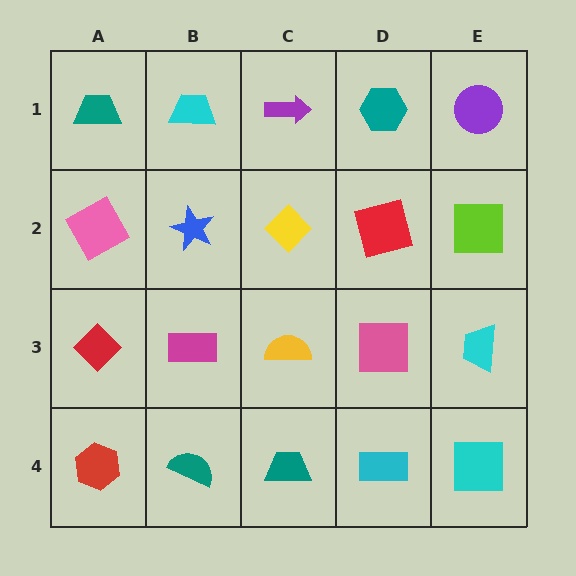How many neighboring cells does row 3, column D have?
4.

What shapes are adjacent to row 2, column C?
A purple arrow (row 1, column C), a yellow semicircle (row 3, column C), a blue star (row 2, column B), a red square (row 2, column D).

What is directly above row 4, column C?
A yellow semicircle.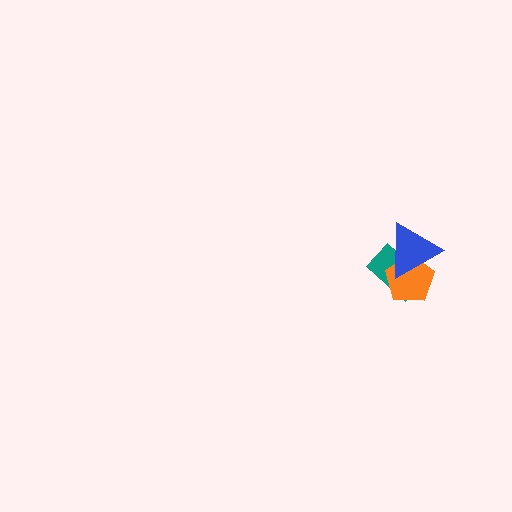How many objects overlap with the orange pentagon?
2 objects overlap with the orange pentagon.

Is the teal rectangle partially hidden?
Yes, it is partially covered by another shape.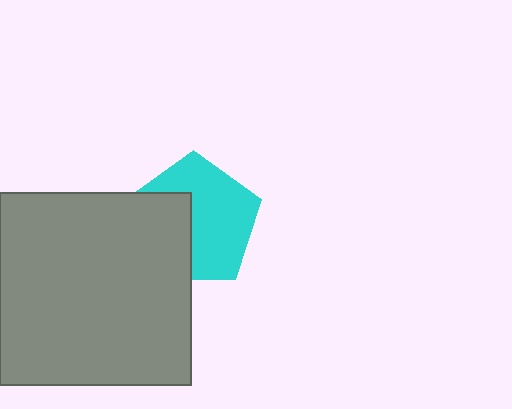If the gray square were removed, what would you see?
You would see the complete cyan pentagon.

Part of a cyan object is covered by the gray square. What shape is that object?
It is a pentagon.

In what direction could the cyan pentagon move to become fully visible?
The cyan pentagon could move right. That would shift it out from behind the gray square entirely.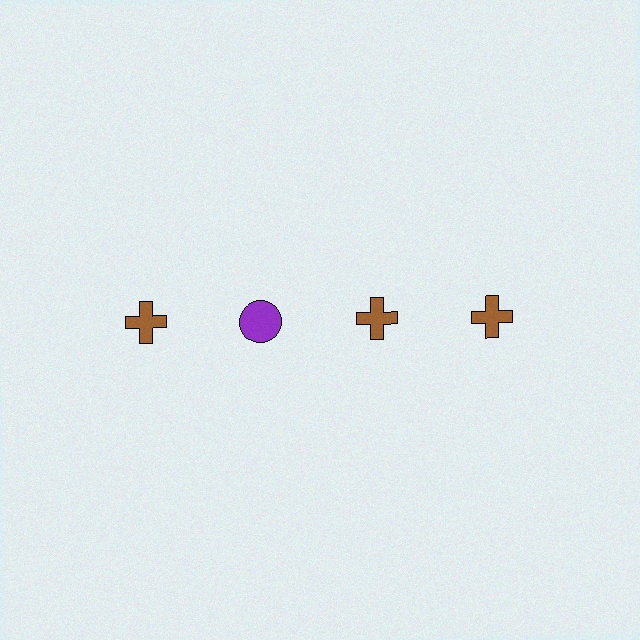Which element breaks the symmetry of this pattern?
The purple circle in the top row, second from left column breaks the symmetry. All other shapes are brown crosses.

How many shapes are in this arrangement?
There are 4 shapes arranged in a grid pattern.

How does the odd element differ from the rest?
It differs in both color (purple instead of brown) and shape (circle instead of cross).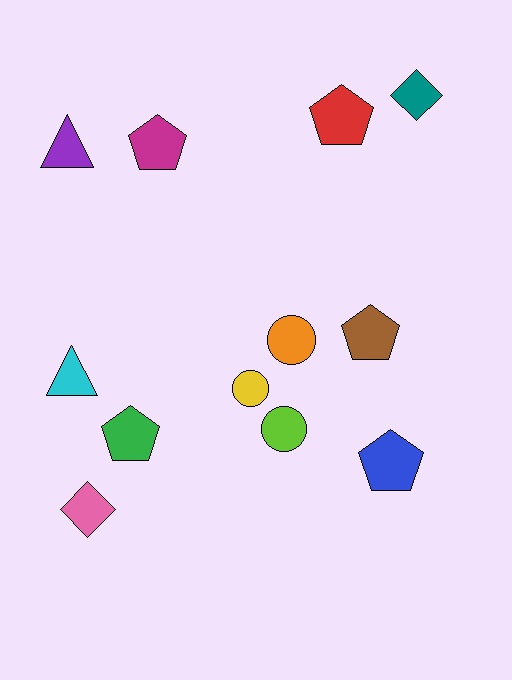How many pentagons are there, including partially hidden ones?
There are 5 pentagons.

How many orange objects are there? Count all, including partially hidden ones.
There is 1 orange object.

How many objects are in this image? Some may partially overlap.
There are 12 objects.